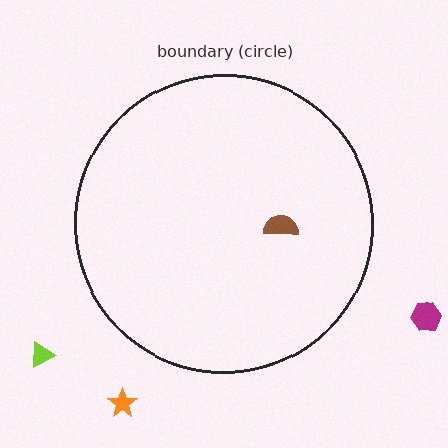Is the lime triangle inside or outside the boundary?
Outside.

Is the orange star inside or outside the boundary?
Outside.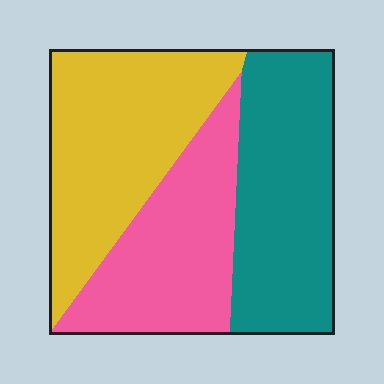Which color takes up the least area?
Pink, at roughly 30%.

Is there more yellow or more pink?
Yellow.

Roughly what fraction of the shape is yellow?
Yellow covers around 35% of the shape.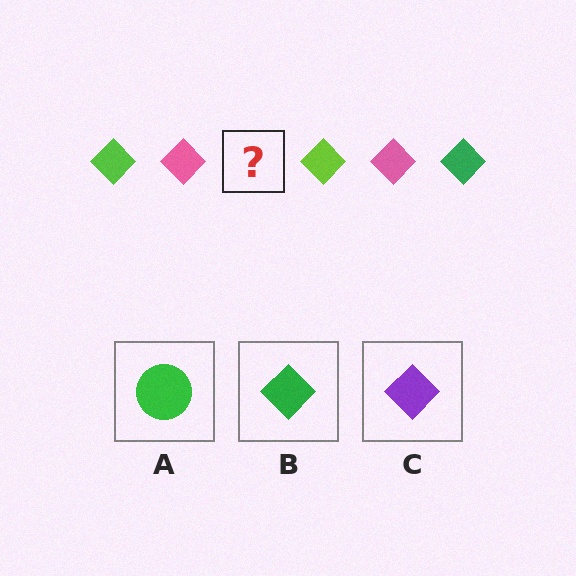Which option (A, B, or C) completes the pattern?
B.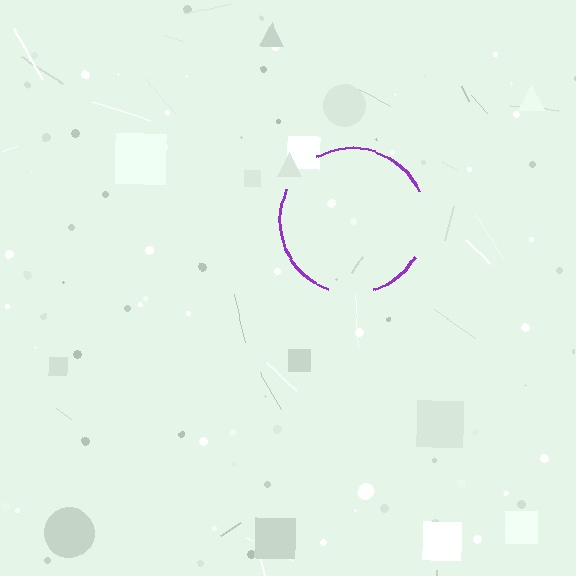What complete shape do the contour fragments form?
The contour fragments form a circle.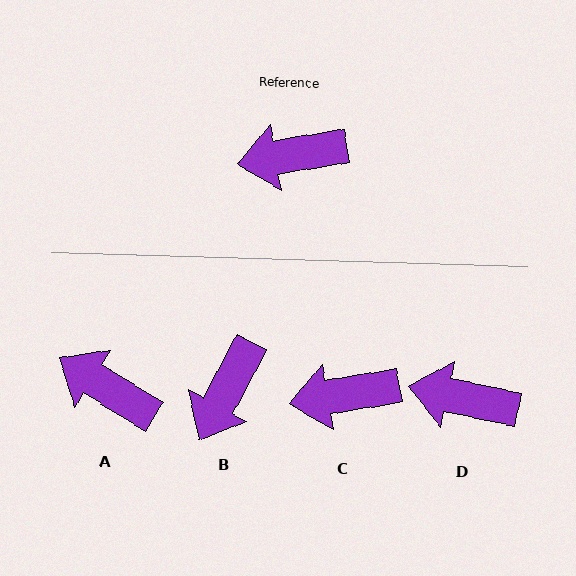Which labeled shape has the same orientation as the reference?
C.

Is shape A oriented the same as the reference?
No, it is off by about 42 degrees.